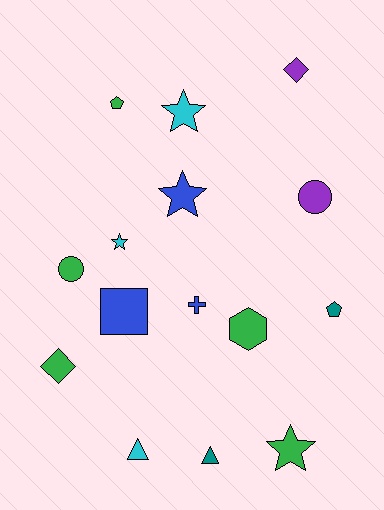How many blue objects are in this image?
There are 3 blue objects.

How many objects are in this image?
There are 15 objects.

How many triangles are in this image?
There are 2 triangles.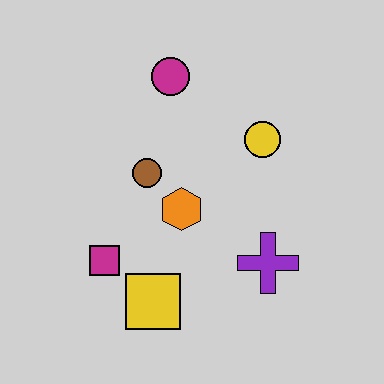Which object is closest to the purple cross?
The orange hexagon is closest to the purple cross.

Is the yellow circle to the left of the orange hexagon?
No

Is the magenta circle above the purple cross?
Yes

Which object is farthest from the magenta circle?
The yellow square is farthest from the magenta circle.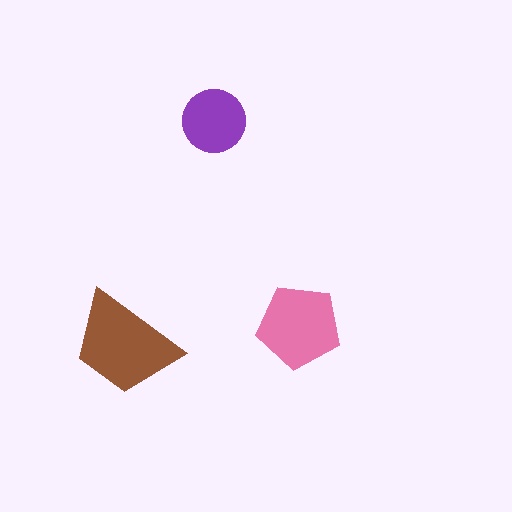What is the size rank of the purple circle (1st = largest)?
3rd.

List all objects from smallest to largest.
The purple circle, the pink pentagon, the brown trapezoid.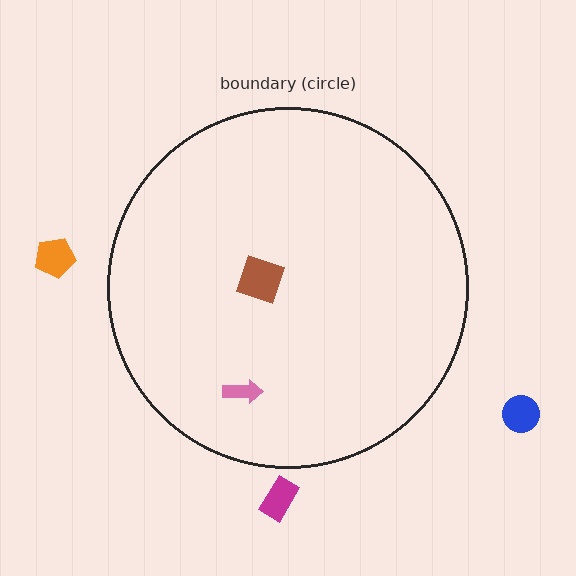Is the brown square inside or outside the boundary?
Inside.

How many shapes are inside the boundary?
2 inside, 3 outside.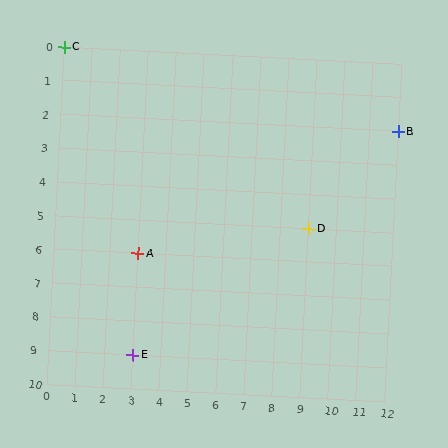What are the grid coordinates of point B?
Point B is at grid coordinates (12, 2).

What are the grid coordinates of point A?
Point A is at grid coordinates (3, 6).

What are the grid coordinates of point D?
Point D is at grid coordinates (9, 5).